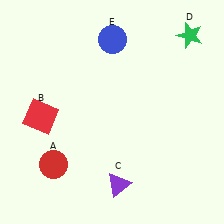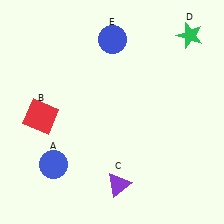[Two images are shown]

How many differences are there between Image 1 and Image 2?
There is 1 difference between the two images.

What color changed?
The circle (A) changed from red in Image 1 to blue in Image 2.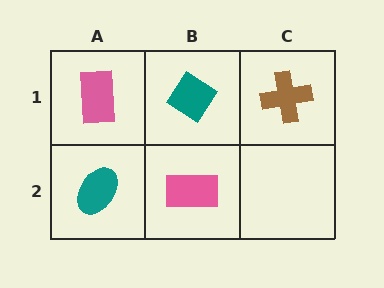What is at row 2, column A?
A teal ellipse.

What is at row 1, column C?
A brown cross.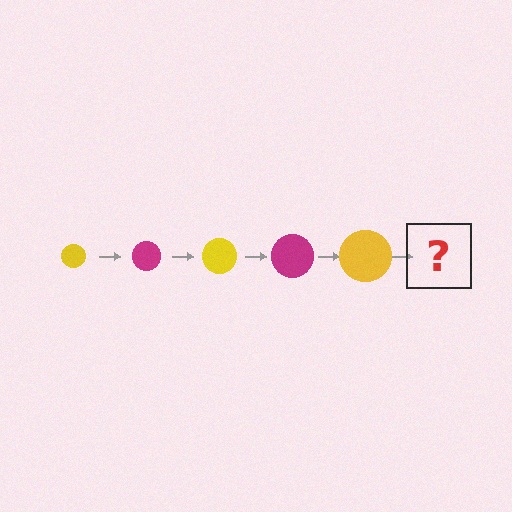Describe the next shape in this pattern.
It should be a magenta circle, larger than the previous one.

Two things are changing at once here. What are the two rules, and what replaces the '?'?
The two rules are that the circle grows larger each step and the color cycles through yellow and magenta. The '?' should be a magenta circle, larger than the previous one.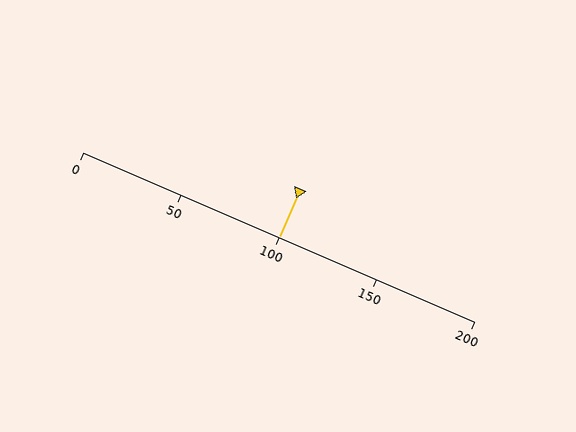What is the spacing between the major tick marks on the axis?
The major ticks are spaced 50 apart.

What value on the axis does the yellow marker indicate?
The marker indicates approximately 100.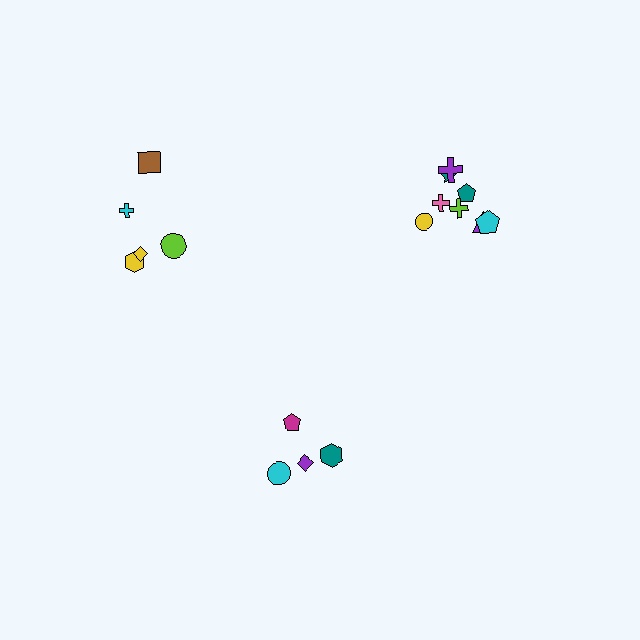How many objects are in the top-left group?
There are 5 objects.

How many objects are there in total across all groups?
There are 17 objects.